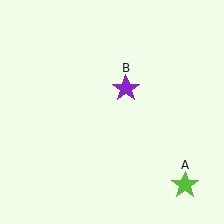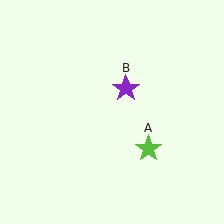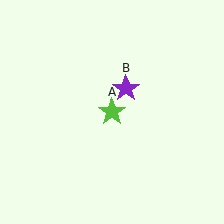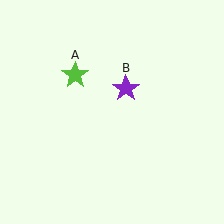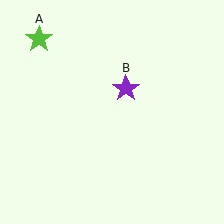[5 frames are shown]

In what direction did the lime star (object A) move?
The lime star (object A) moved up and to the left.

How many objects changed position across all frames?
1 object changed position: lime star (object A).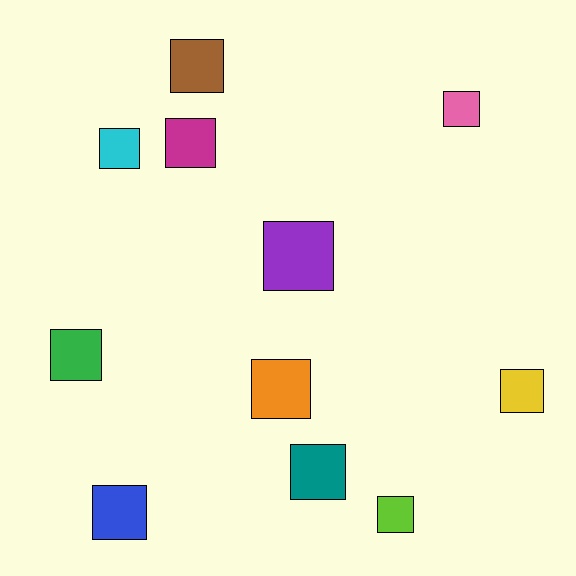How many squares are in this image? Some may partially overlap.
There are 11 squares.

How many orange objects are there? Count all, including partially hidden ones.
There is 1 orange object.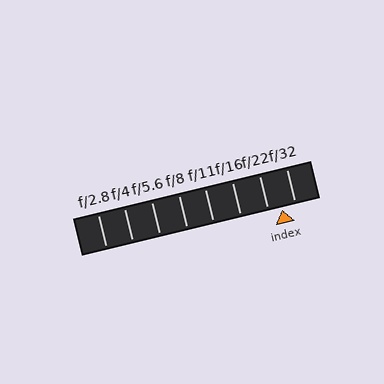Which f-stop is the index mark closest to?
The index mark is closest to f/32.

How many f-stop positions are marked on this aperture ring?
There are 8 f-stop positions marked.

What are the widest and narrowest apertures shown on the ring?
The widest aperture shown is f/2.8 and the narrowest is f/32.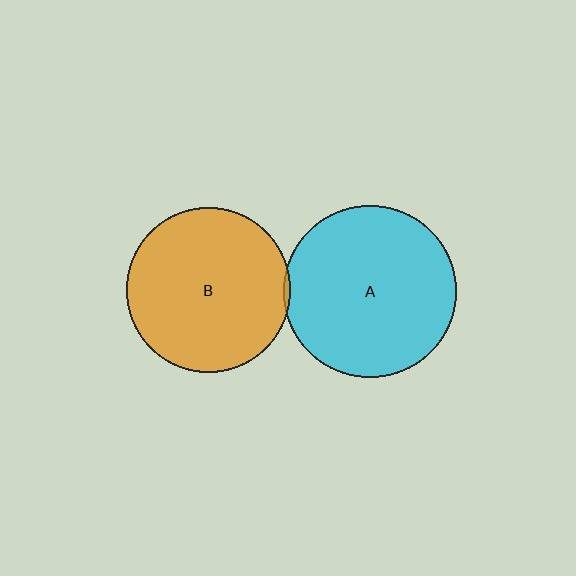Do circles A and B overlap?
Yes.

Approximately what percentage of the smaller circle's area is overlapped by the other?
Approximately 5%.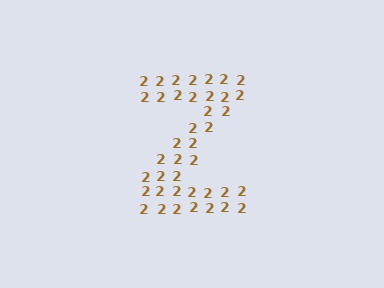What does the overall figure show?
The overall figure shows the letter Z.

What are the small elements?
The small elements are digit 2's.